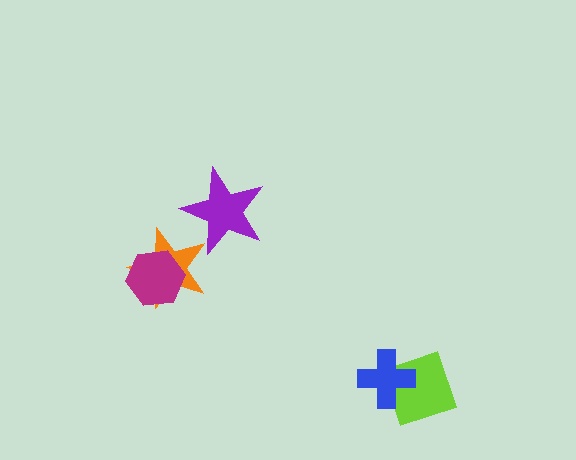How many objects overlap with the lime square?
1 object overlaps with the lime square.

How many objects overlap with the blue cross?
1 object overlaps with the blue cross.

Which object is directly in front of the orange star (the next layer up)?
The magenta hexagon is directly in front of the orange star.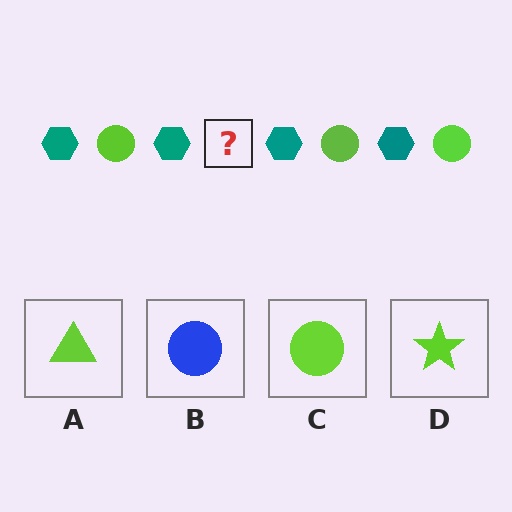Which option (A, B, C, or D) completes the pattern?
C.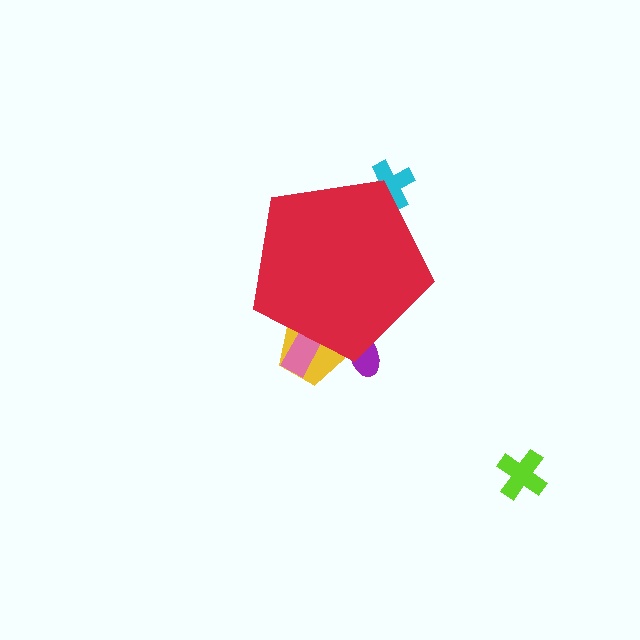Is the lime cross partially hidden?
No, the lime cross is fully visible.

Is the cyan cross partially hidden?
Yes, the cyan cross is partially hidden behind the red pentagon.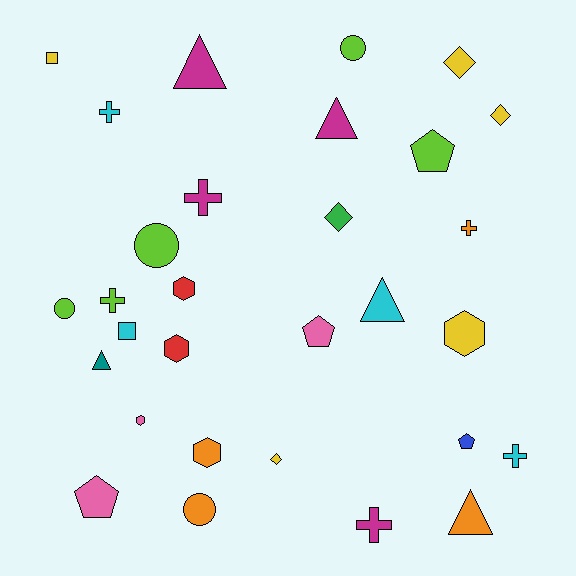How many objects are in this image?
There are 30 objects.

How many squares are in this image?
There are 2 squares.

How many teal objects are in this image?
There is 1 teal object.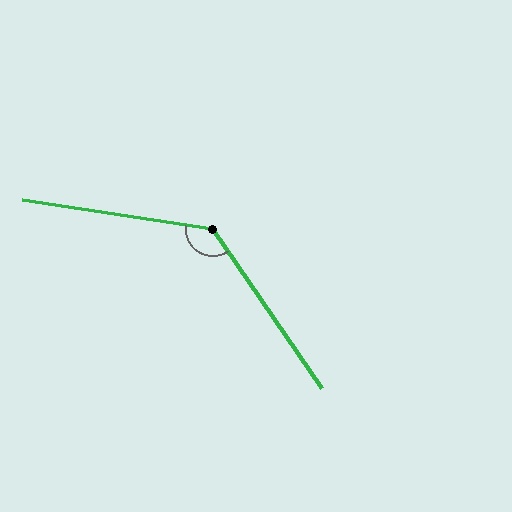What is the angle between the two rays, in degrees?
Approximately 133 degrees.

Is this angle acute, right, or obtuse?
It is obtuse.